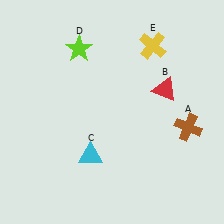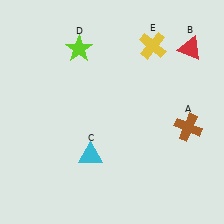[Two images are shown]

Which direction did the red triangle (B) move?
The red triangle (B) moved up.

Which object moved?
The red triangle (B) moved up.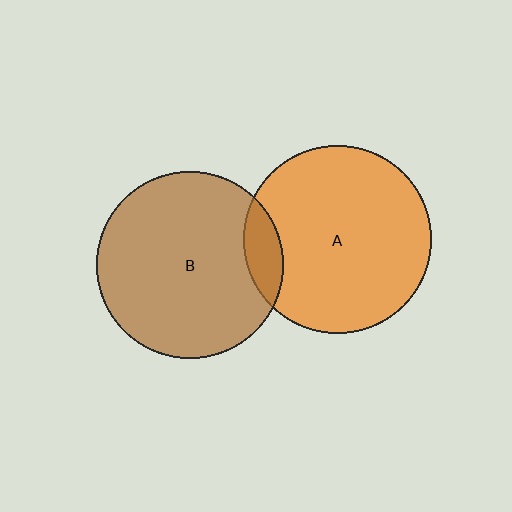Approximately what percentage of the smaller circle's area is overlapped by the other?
Approximately 10%.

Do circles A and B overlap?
Yes.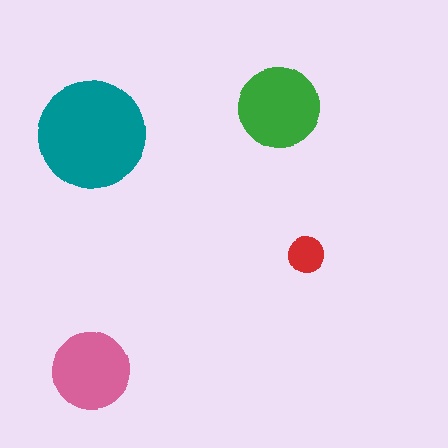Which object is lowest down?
The pink circle is bottommost.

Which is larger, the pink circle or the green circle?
The green one.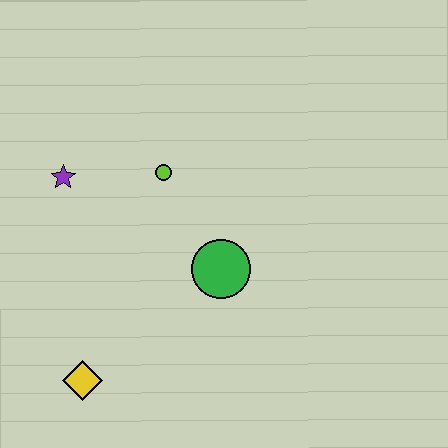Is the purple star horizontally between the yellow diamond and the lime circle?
No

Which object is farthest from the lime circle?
The yellow diamond is farthest from the lime circle.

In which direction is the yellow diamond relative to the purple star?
The yellow diamond is below the purple star.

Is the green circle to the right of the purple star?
Yes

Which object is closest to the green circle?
The lime circle is closest to the green circle.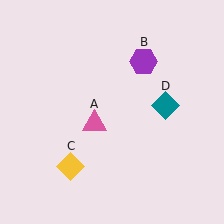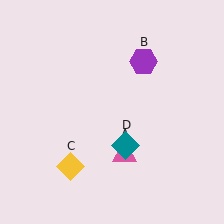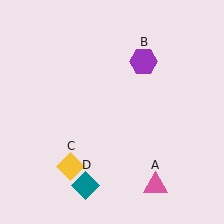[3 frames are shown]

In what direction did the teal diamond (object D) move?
The teal diamond (object D) moved down and to the left.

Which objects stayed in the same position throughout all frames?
Purple hexagon (object B) and yellow diamond (object C) remained stationary.